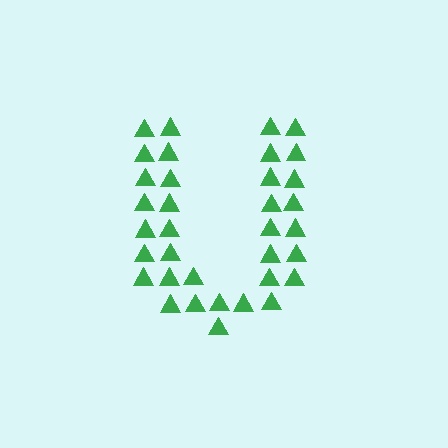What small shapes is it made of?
It is made of small triangles.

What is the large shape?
The large shape is the letter U.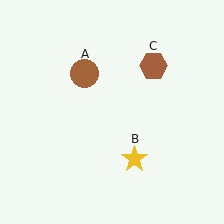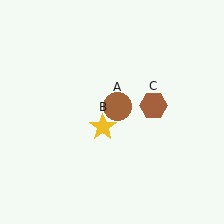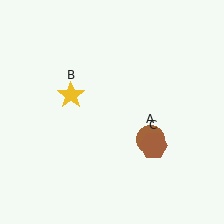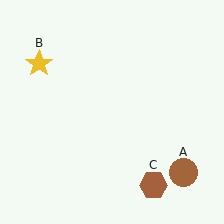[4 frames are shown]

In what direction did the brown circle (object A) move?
The brown circle (object A) moved down and to the right.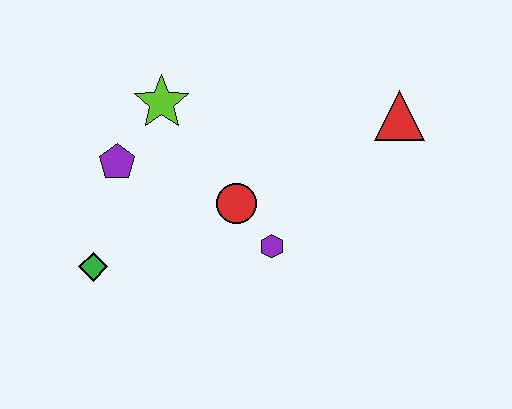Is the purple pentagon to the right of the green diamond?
Yes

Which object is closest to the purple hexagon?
The red circle is closest to the purple hexagon.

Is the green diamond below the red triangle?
Yes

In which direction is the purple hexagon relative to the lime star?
The purple hexagon is below the lime star.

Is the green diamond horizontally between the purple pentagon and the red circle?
No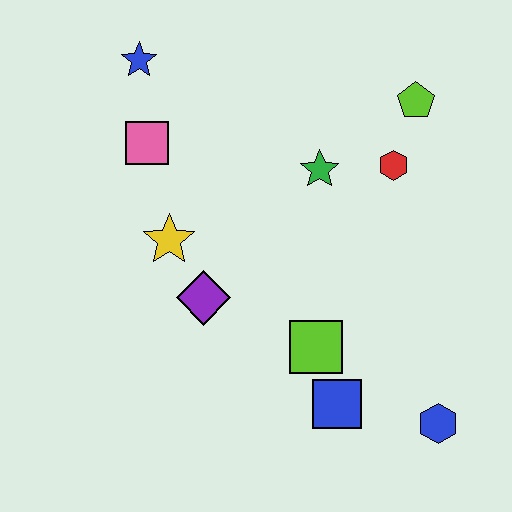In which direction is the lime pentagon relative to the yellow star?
The lime pentagon is to the right of the yellow star.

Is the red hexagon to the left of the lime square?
No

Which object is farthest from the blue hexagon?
The blue star is farthest from the blue hexagon.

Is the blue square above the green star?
No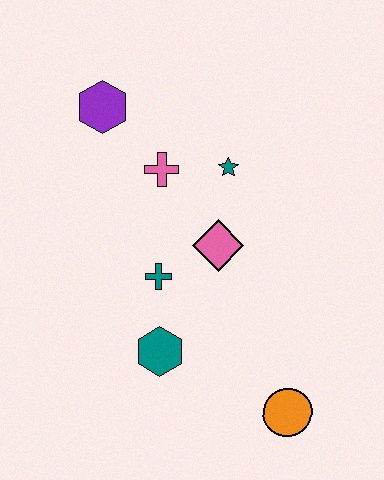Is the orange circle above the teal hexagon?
No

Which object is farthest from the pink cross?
The orange circle is farthest from the pink cross.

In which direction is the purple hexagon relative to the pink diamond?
The purple hexagon is above the pink diamond.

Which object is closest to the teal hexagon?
The teal cross is closest to the teal hexagon.